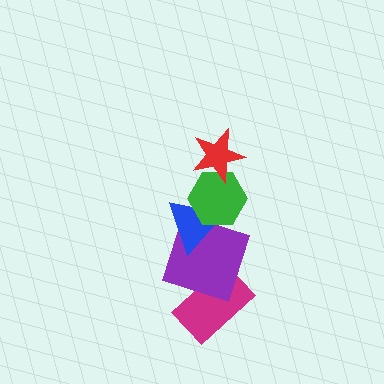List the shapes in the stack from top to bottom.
From top to bottom: the red star, the green hexagon, the blue triangle, the purple square, the magenta rectangle.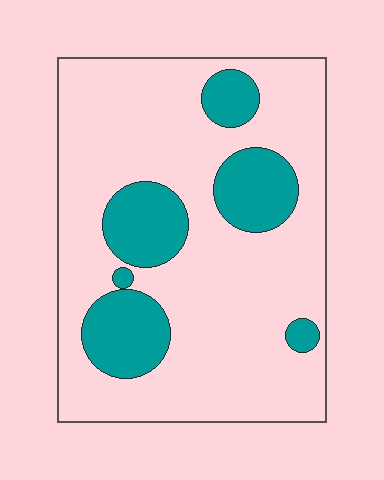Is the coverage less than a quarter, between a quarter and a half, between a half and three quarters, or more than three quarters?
Less than a quarter.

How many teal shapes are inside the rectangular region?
6.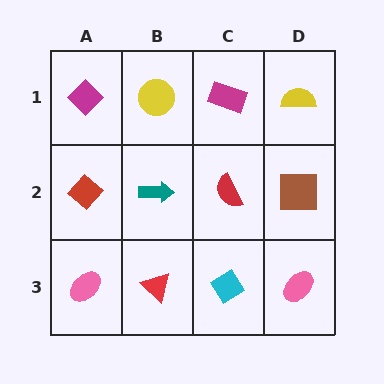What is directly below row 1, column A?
A red diamond.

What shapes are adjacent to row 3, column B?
A teal arrow (row 2, column B), a pink ellipse (row 3, column A), a cyan diamond (row 3, column C).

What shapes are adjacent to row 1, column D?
A brown square (row 2, column D), a magenta rectangle (row 1, column C).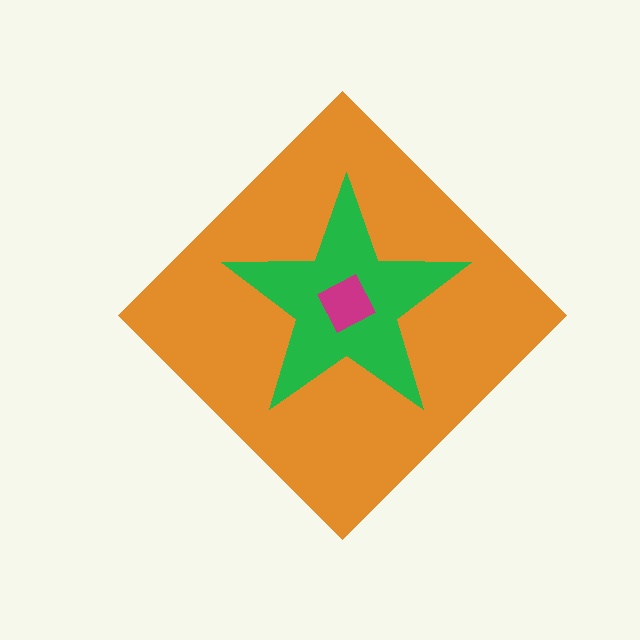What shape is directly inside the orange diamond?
The green star.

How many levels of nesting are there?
3.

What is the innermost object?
The magenta square.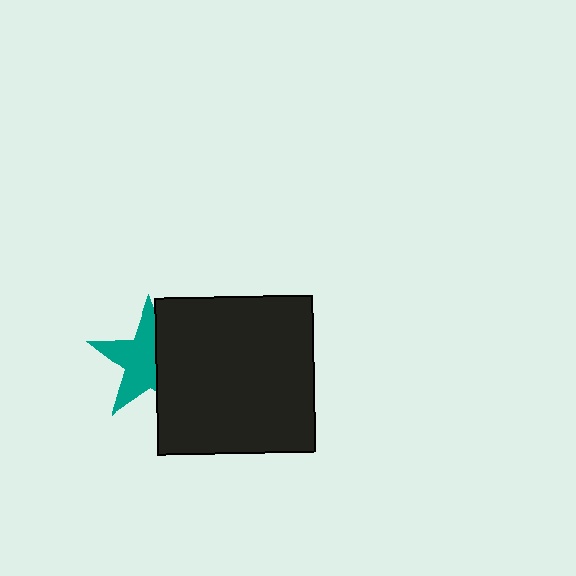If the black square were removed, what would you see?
You would see the complete teal star.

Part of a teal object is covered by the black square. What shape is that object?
It is a star.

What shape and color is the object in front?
The object in front is a black square.